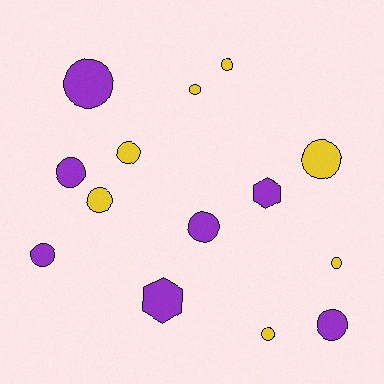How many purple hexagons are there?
There are 2 purple hexagons.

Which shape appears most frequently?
Circle, with 12 objects.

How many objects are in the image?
There are 14 objects.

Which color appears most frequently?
Purple, with 7 objects.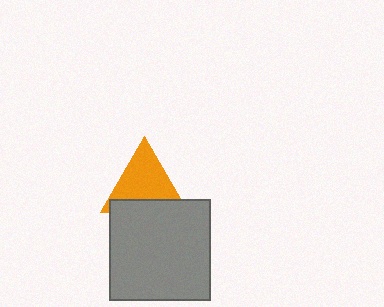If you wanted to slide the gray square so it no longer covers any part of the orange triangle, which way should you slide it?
Slide it down — that is the most direct way to separate the two shapes.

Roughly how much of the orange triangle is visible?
Most of it is visible (roughly 70%).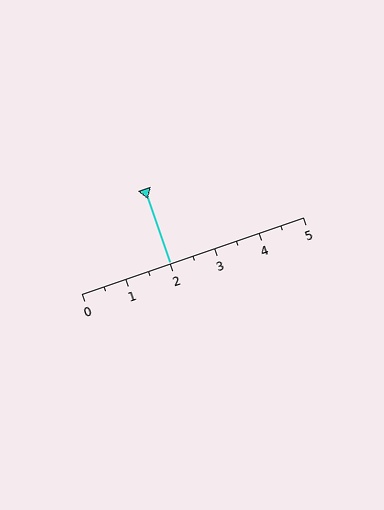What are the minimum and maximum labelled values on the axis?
The axis runs from 0 to 5.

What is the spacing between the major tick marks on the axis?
The major ticks are spaced 1 apart.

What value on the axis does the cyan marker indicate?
The marker indicates approximately 2.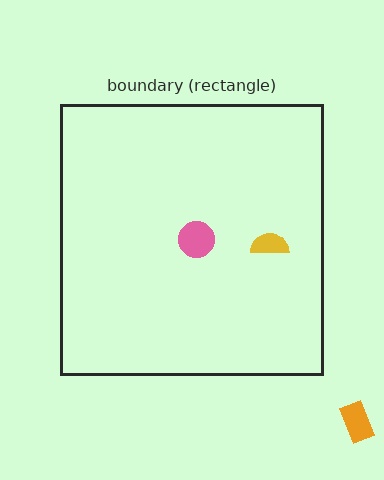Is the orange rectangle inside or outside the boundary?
Outside.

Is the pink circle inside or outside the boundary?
Inside.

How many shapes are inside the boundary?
2 inside, 1 outside.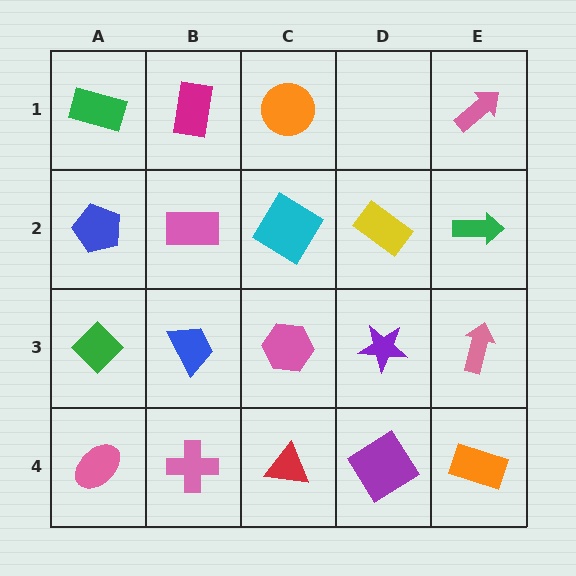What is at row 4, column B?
A pink cross.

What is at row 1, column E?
A pink arrow.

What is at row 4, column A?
A pink ellipse.